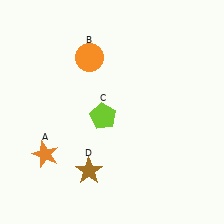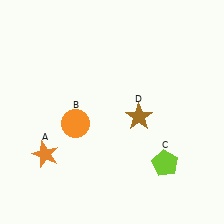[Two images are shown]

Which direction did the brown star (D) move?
The brown star (D) moved up.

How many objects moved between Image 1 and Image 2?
3 objects moved between the two images.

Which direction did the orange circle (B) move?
The orange circle (B) moved down.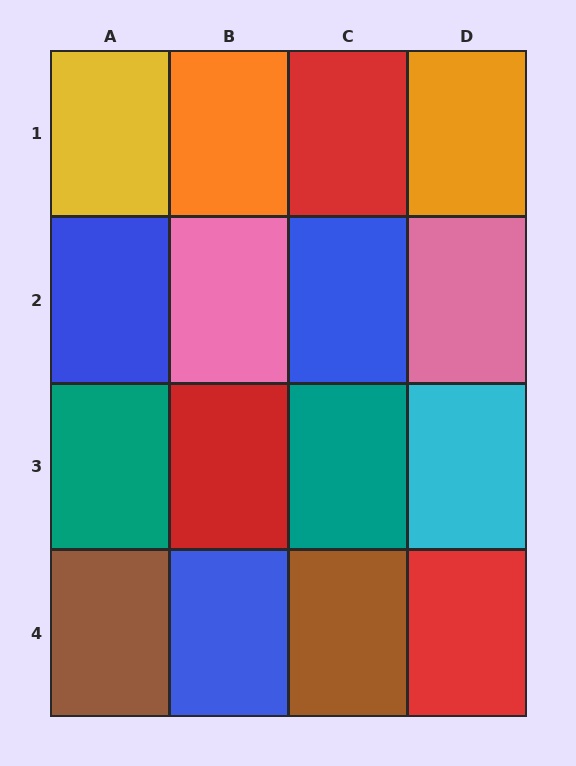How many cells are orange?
2 cells are orange.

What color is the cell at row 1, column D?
Orange.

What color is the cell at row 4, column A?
Brown.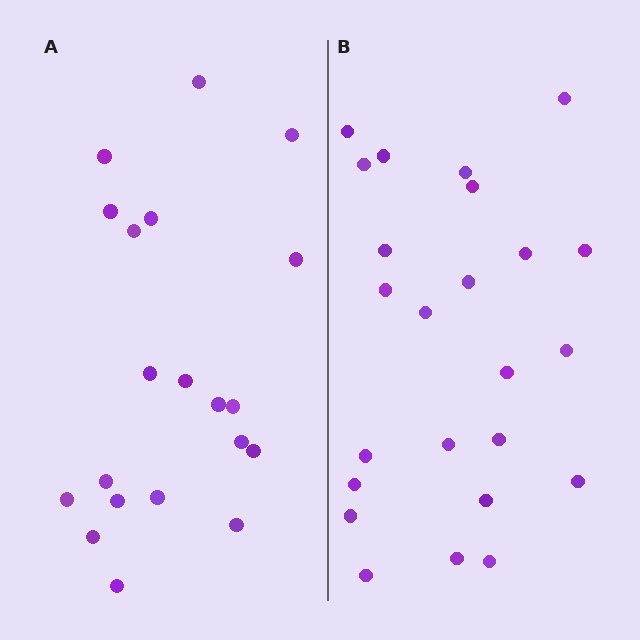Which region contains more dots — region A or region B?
Region B (the right region) has more dots.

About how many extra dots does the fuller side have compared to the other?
Region B has about 4 more dots than region A.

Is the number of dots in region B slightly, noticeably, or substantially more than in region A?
Region B has only slightly more — the two regions are fairly close. The ratio is roughly 1.2 to 1.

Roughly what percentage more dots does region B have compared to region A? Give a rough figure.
About 20% more.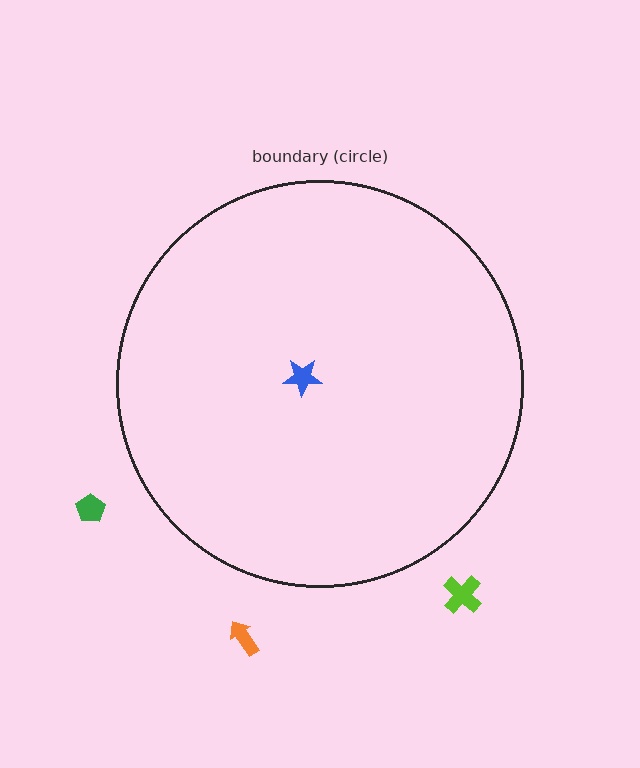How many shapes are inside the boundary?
1 inside, 3 outside.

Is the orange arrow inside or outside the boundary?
Outside.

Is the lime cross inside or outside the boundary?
Outside.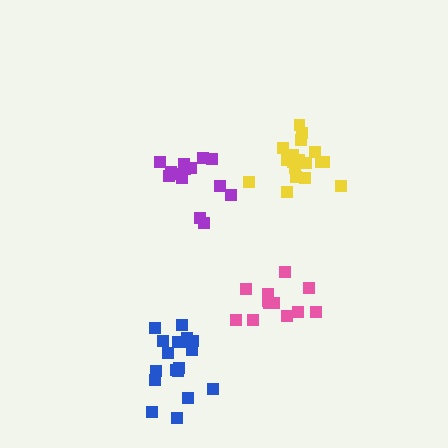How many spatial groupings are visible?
There are 4 spatial groupings.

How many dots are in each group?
Group 1: 18 dots, Group 2: 12 dots, Group 3: 18 dots, Group 4: 14 dots (62 total).